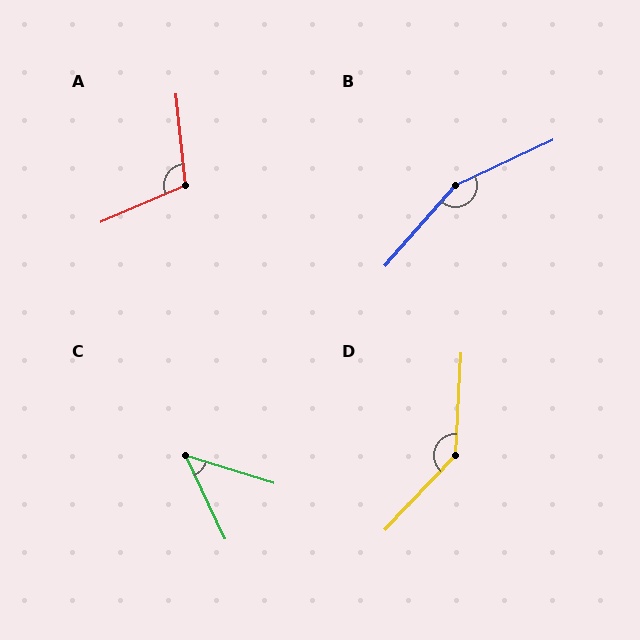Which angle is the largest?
B, at approximately 156 degrees.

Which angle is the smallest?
C, at approximately 47 degrees.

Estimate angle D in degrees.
Approximately 140 degrees.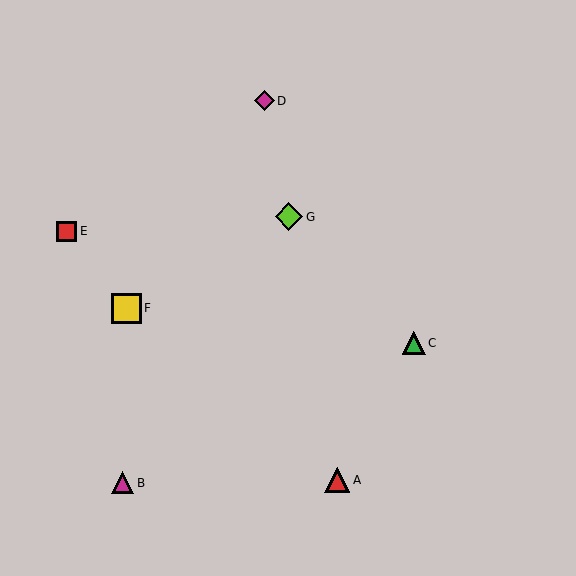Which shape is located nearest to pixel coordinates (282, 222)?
The lime diamond (labeled G) at (289, 217) is nearest to that location.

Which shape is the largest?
The yellow square (labeled F) is the largest.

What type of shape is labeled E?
Shape E is a red square.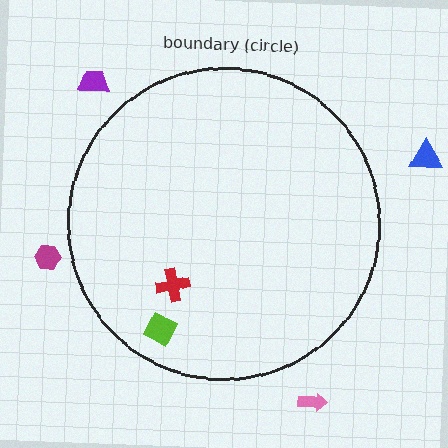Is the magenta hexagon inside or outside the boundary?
Outside.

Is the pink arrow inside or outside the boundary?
Outside.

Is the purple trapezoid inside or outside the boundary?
Outside.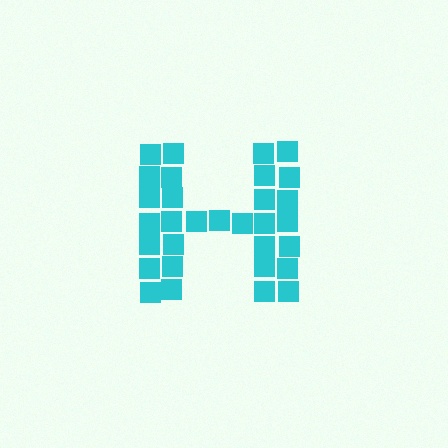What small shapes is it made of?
It is made of small squares.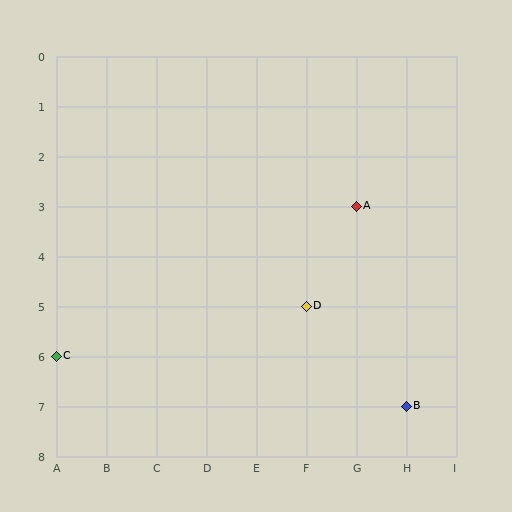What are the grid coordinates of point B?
Point B is at grid coordinates (H, 7).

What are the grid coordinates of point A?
Point A is at grid coordinates (G, 3).